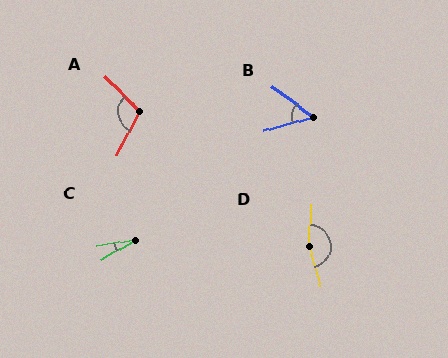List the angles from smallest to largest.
C (21°), B (52°), A (108°), D (161°).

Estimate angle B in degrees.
Approximately 52 degrees.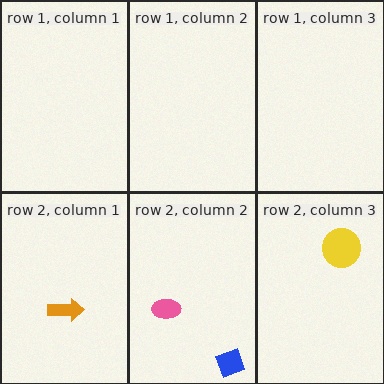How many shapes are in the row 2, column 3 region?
1.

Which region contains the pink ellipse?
The row 2, column 2 region.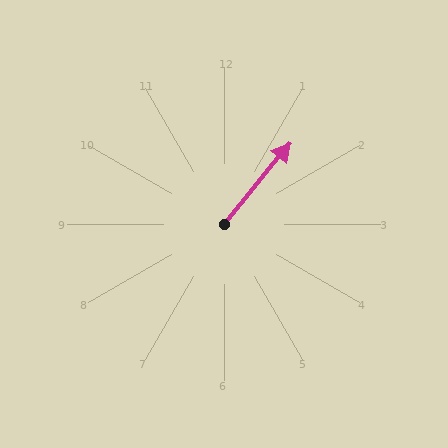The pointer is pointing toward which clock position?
Roughly 1 o'clock.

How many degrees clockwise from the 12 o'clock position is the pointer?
Approximately 39 degrees.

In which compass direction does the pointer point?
Northeast.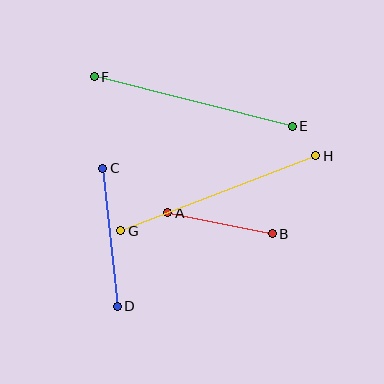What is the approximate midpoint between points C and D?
The midpoint is at approximately (110, 237) pixels.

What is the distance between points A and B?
The distance is approximately 106 pixels.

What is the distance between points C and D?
The distance is approximately 139 pixels.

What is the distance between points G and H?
The distance is approximately 209 pixels.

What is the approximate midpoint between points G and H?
The midpoint is at approximately (218, 193) pixels.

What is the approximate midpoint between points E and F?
The midpoint is at approximately (193, 102) pixels.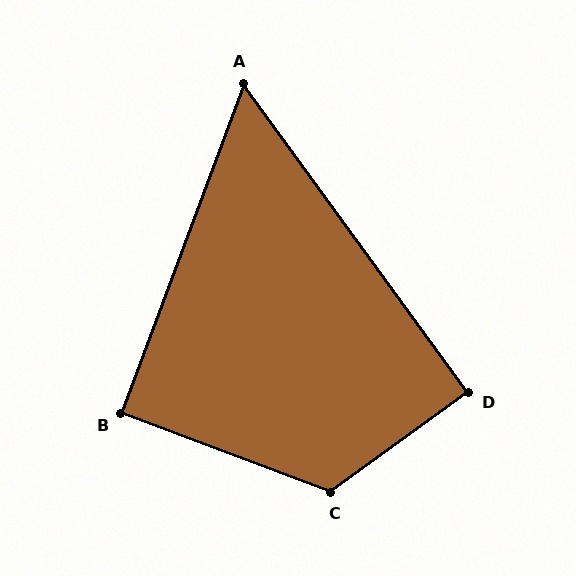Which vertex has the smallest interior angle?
A, at approximately 57 degrees.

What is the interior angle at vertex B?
Approximately 90 degrees (approximately right).